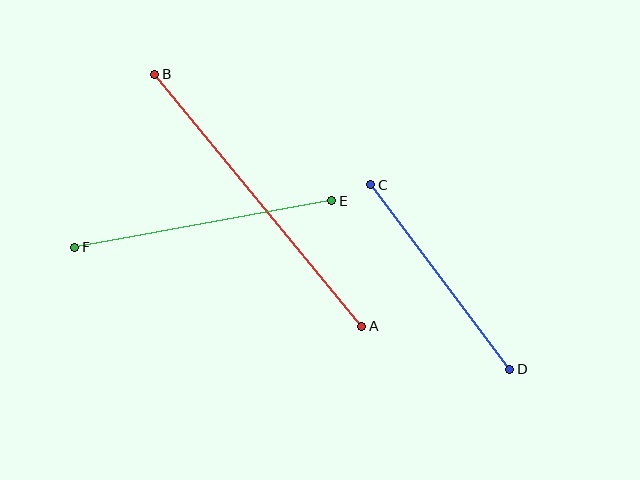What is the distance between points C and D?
The distance is approximately 231 pixels.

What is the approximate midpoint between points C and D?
The midpoint is at approximately (440, 277) pixels.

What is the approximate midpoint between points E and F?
The midpoint is at approximately (203, 224) pixels.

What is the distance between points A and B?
The distance is approximately 326 pixels.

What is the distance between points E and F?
The distance is approximately 261 pixels.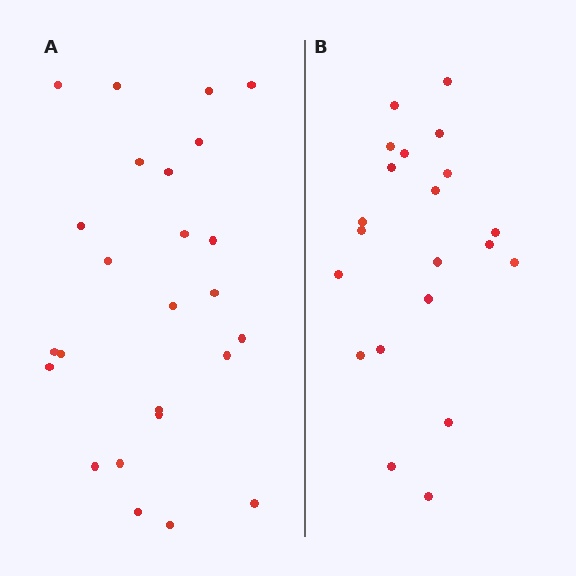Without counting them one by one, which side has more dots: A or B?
Region A (the left region) has more dots.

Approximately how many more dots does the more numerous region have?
Region A has about 4 more dots than region B.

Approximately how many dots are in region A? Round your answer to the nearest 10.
About 20 dots. (The exact count is 25, which rounds to 20.)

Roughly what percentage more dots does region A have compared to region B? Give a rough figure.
About 20% more.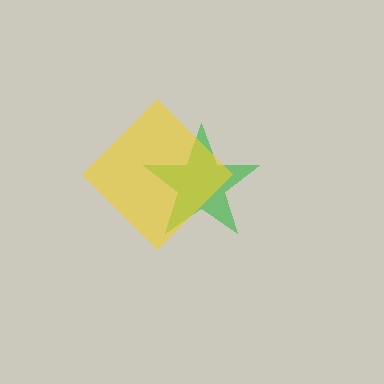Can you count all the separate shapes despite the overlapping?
Yes, there are 2 separate shapes.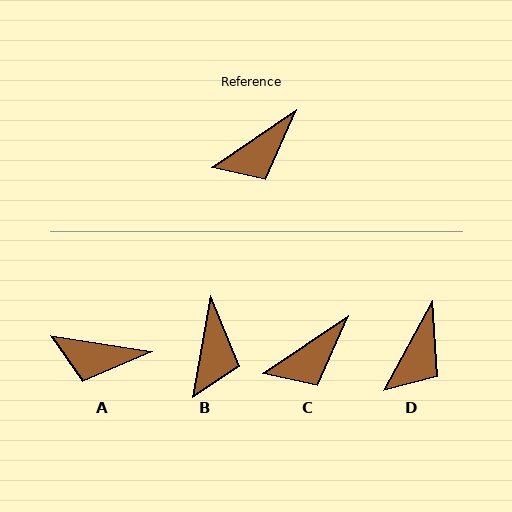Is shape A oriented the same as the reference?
No, it is off by about 43 degrees.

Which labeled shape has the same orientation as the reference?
C.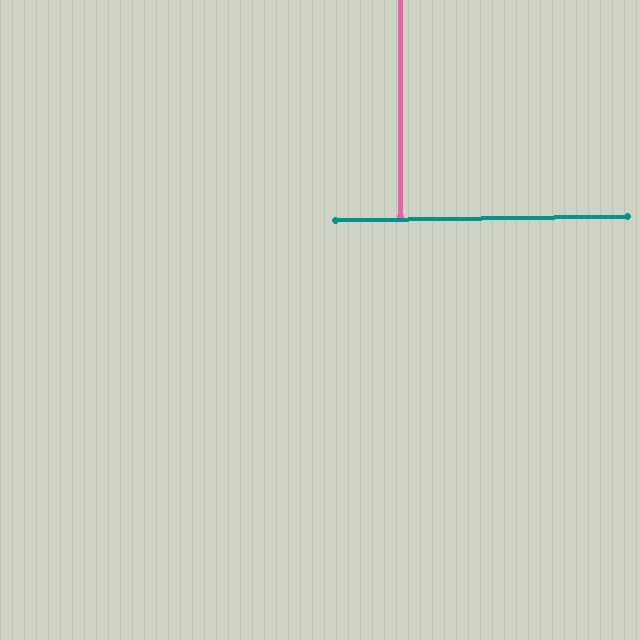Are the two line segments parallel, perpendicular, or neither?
Perpendicular — they meet at approximately 89°.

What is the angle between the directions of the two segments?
Approximately 89 degrees.